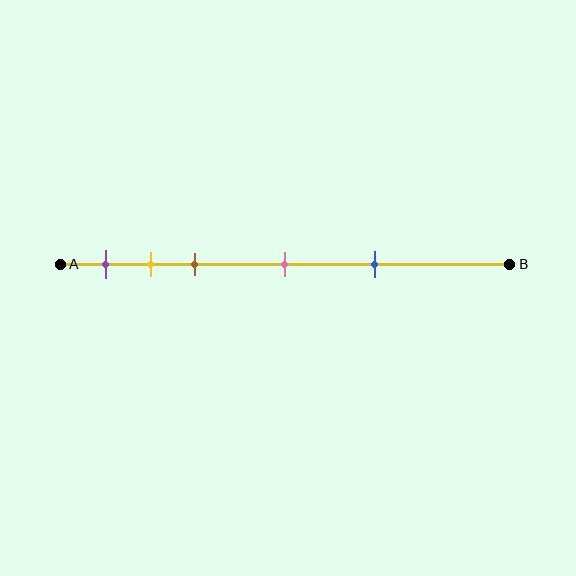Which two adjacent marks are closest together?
The yellow and brown marks are the closest adjacent pair.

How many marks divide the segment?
There are 5 marks dividing the segment.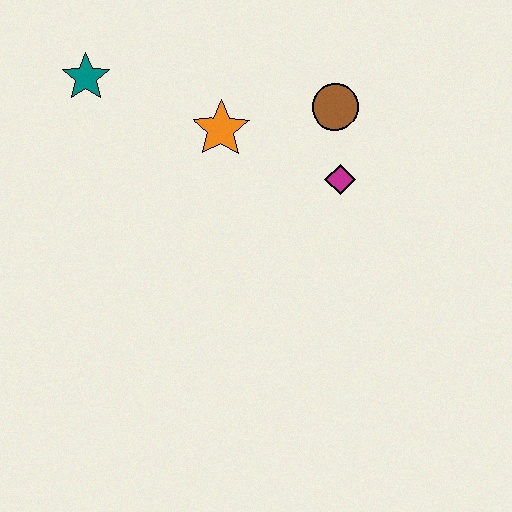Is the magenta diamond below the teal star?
Yes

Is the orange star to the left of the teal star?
No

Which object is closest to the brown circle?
The magenta diamond is closest to the brown circle.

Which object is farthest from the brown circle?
The teal star is farthest from the brown circle.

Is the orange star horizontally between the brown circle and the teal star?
Yes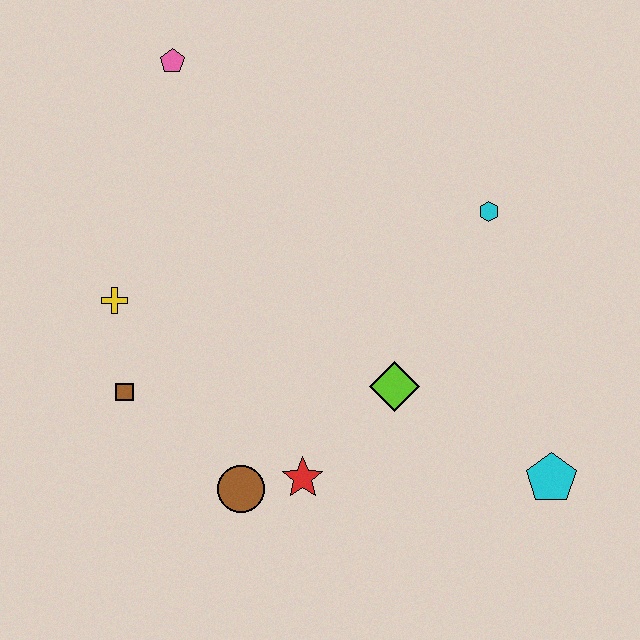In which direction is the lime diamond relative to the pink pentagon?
The lime diamond is below the pink pentagon.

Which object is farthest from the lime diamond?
The pink pentagon is farthest from the lime diamond.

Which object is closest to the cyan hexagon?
The lime diamond is closest to the cyan hexagon.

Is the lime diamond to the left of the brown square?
No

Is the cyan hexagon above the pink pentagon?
No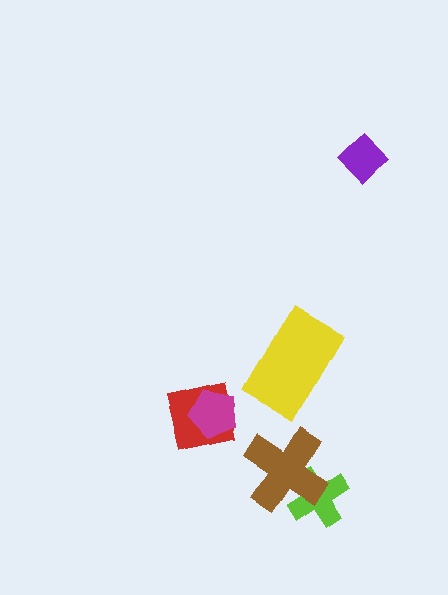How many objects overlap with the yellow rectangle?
0 objects overlap with the yellow rectangle.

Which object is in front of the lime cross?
The brown cross is in front of the lime cross.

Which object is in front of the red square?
The magenta pentagon is in front of the red square.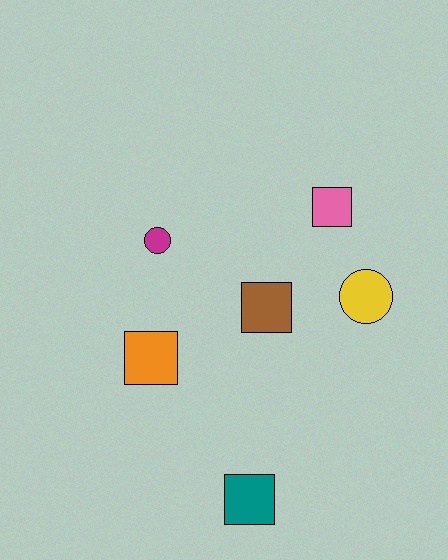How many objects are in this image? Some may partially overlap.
There are 6 objects.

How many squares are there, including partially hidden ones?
There are 4 squares.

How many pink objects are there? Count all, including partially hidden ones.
There is 1 pink object.